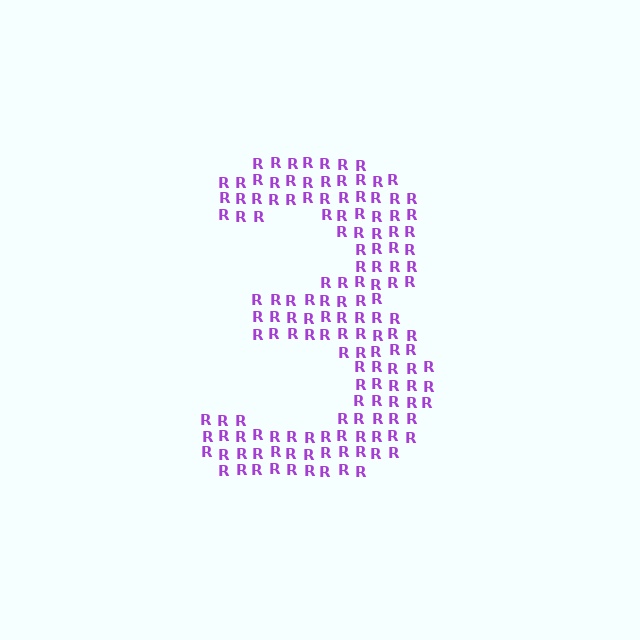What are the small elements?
The small elements are letter R's.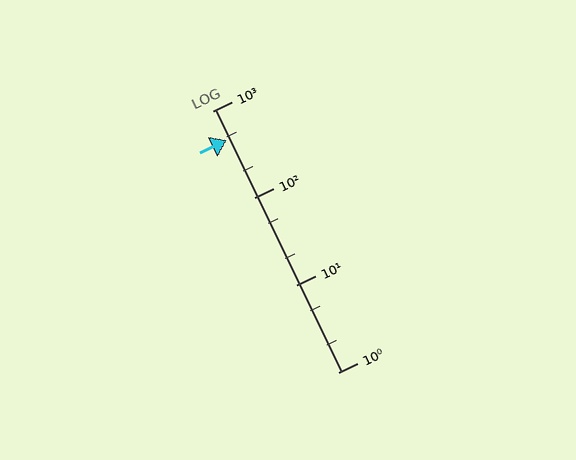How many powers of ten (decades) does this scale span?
The scale spans 3 decades, from 1 to 1000.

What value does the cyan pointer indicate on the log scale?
The pointer indicates approximately 460.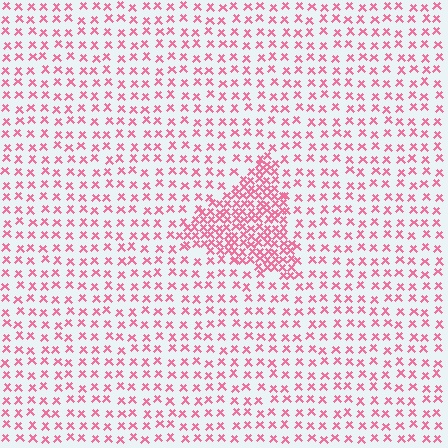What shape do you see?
I see a triangle.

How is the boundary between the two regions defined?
The boundary is defined by a change in element density (approximately 2.5x ratio). All elements are the same color, size, and shape.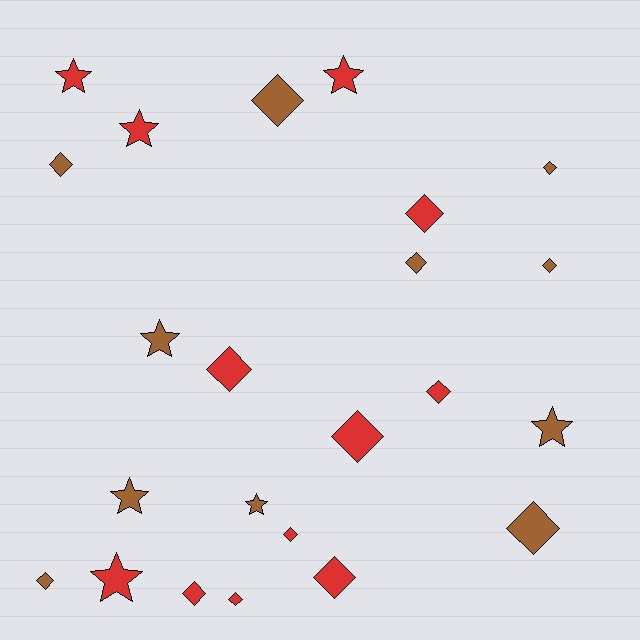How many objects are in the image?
There are 23 objects.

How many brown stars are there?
There are 4 brown stars.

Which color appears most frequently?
Red, with 12 objects.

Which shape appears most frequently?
Diamond, with 15 objects.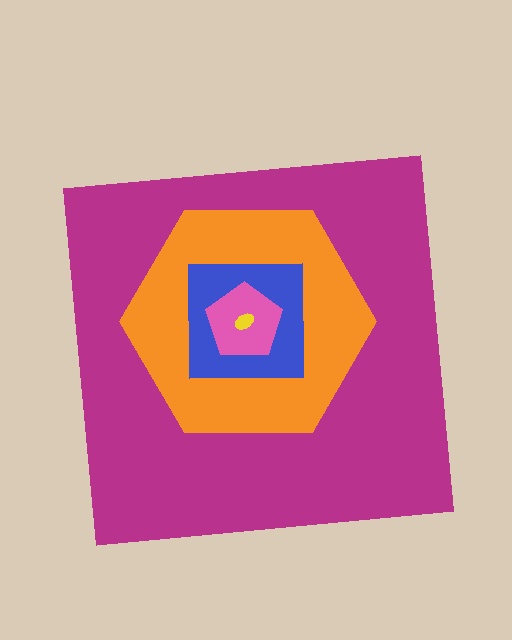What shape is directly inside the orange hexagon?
The blue square.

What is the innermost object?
The yellow ellipse.